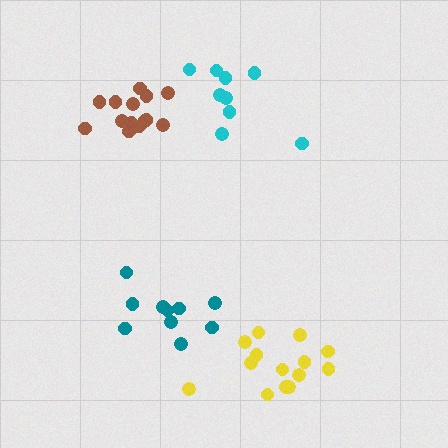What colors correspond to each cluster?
The clusters are colored: teal, cyan, brown, yellow.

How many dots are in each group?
Group 1: 10 dots, Group 2: 9 dots, Group 3: 14 dots, Group 4: 14 dots (47 total).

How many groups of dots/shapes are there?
There are 4 groups.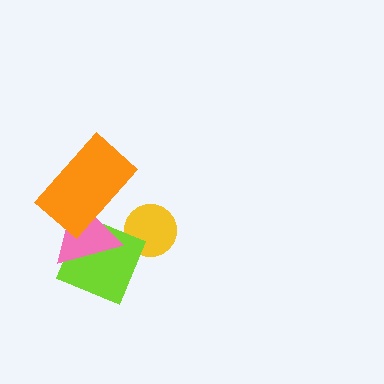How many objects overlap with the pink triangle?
2 objects overlap with the pink triangle.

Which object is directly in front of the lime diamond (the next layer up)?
The pink triangle is directly in front of the lime diamond.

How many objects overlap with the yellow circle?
1 object overlaps with the yellow circle.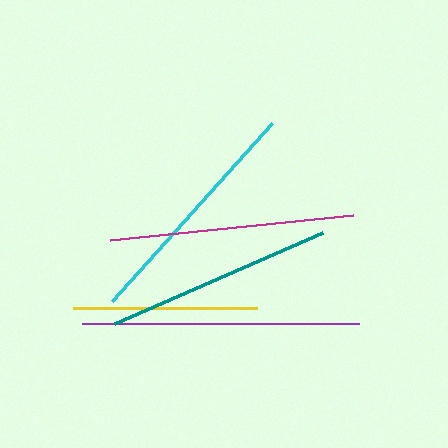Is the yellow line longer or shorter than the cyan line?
The cyan line is longer than the yellow line.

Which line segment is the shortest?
The yellow line is the shortest at approximately 184 pixels.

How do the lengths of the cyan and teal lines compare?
The cyan and teal lines are approximately the same length.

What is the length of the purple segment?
The purple segment is approximately 277 pixels long.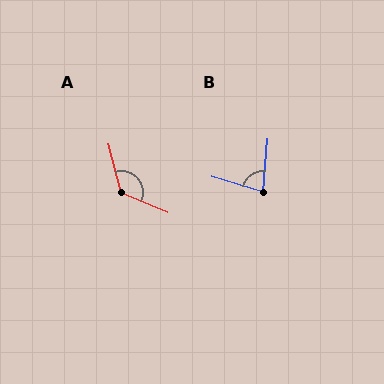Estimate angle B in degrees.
Approximately 79 degrees.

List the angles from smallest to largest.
B (79°), A (128°).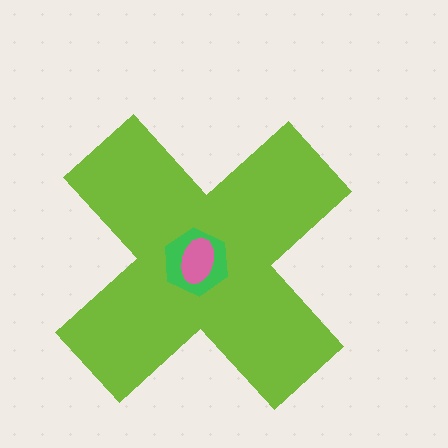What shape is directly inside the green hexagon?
The pink ellipse.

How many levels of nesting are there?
3.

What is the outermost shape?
The lime cross.